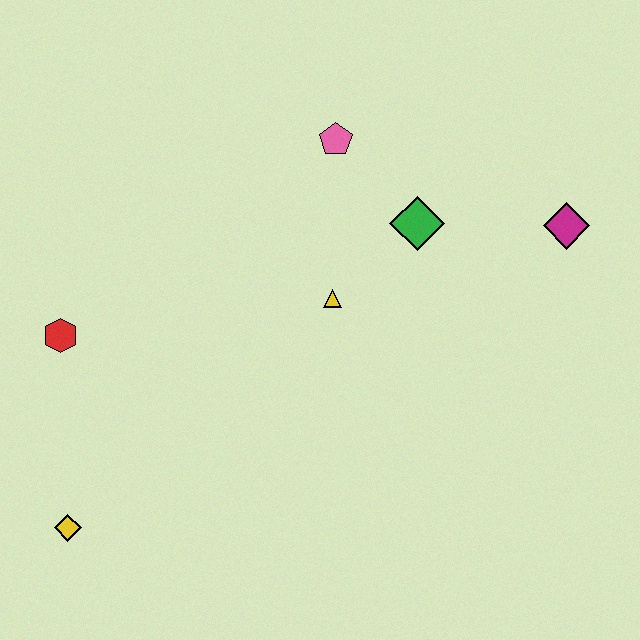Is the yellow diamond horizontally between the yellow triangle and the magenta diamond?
No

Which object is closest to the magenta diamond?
The green diamond is closest to the magenta diamond.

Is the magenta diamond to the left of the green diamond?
No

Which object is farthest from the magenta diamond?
The yellow diamond is farthest from the magenta diamond.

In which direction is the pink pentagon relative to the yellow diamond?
The pink pentagon is above the yellow diamond.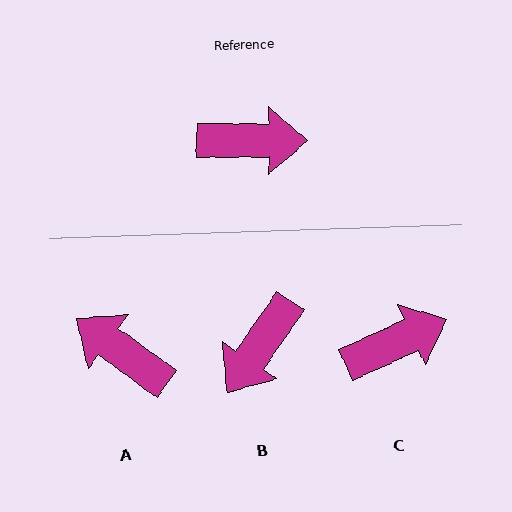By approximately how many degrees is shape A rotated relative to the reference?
Approximately 144 degrees counter-clockwise.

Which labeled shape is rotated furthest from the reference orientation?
A, about 144 degrees away.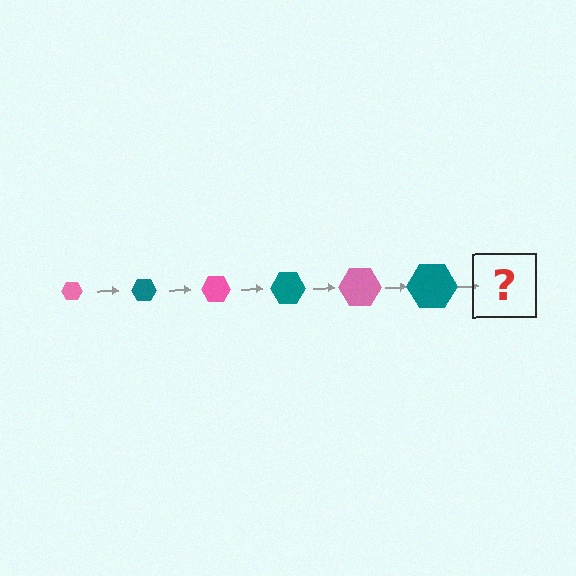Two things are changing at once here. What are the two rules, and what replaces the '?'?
The two rules are that the hexagon grows larger each step and the color cycles through pink and teal. The '?' should be a pink hexagon, larger than the previous one.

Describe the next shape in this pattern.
It should be a pink hexagon, larger than the previous one.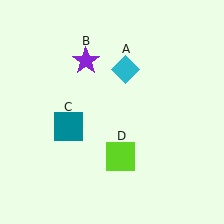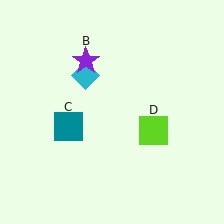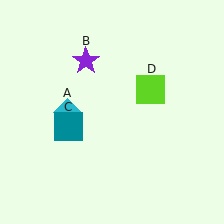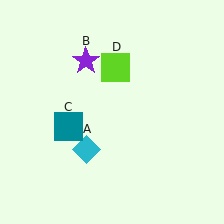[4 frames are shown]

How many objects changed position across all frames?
2 objects changed position: cyan diamond (object A), lime square (object D).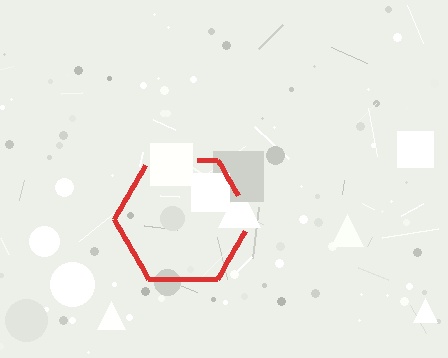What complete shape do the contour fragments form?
The contour fragments form a hexagon.